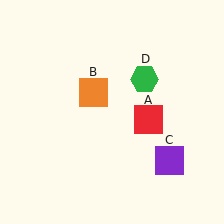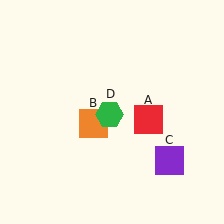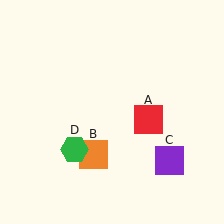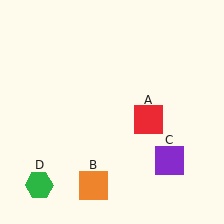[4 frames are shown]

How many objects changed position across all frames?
2 objects changed position: orange square (object B), green hexagon (object D).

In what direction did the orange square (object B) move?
The orange square (object B) moved down.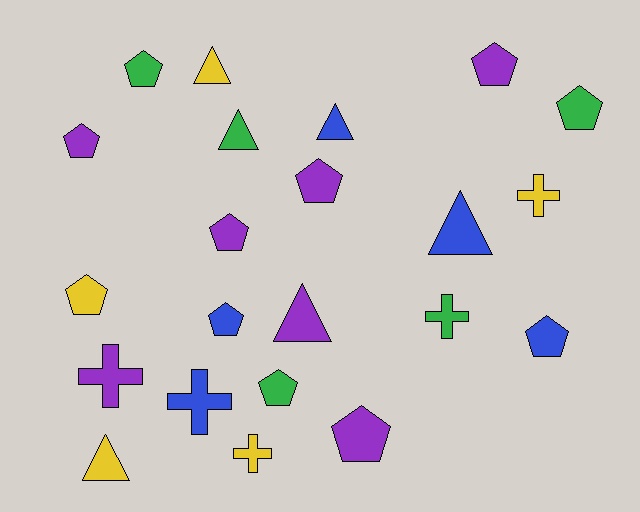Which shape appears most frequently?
Pentagon, with 11 objects.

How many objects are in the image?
There are 22 objects.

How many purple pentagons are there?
There are 5 purple pentagons.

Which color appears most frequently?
Purple, with 7 objects.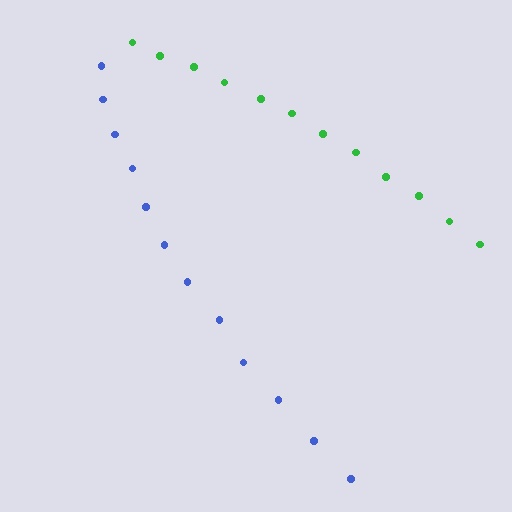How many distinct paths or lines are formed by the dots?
There are 2 distinct paths.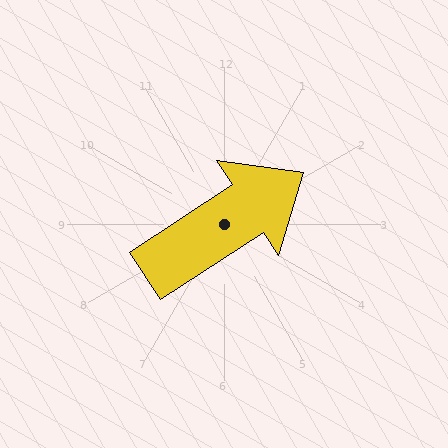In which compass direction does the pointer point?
Northeast.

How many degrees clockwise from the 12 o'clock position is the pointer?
Approximately 57 degrees.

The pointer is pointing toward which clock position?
Roughly 2 o'clock.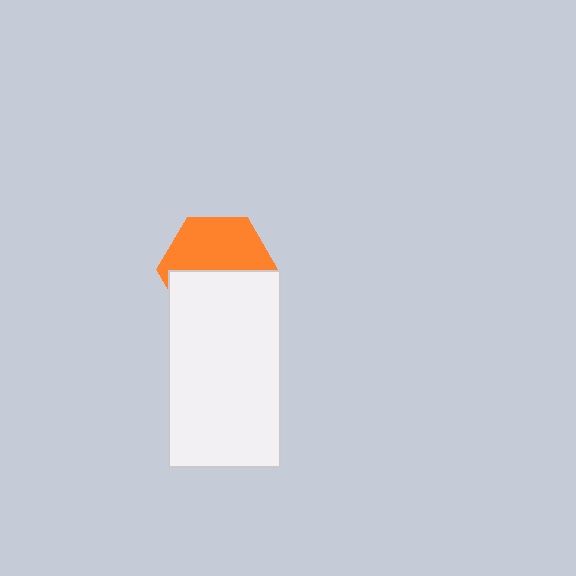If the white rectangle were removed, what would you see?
You would see the complete orange hexagon.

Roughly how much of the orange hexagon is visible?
About half of it is visible (roughly 50%).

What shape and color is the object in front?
The object in front is a white rectangle.